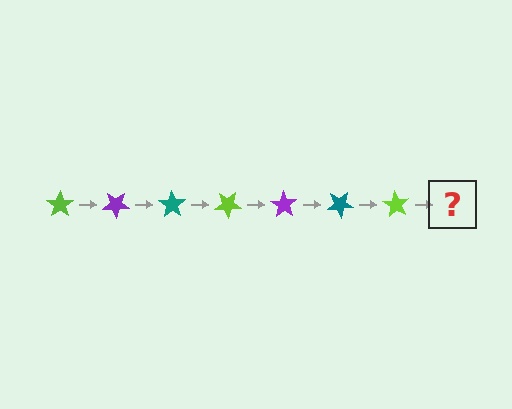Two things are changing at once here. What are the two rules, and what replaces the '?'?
The two rules are that it rotates 35 degrees each step and the color cycles through lime, purple, and teal. The '?' should be a purple star, rotated 245 degrees from the start.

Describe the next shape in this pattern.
It should be a purple star, rotated 245 degrees from the start.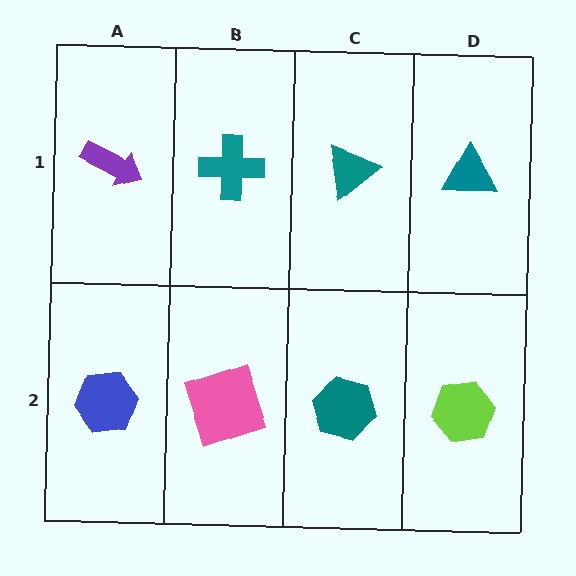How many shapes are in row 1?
4 shapes.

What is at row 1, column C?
A teal triangle.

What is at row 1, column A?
A purple arrow.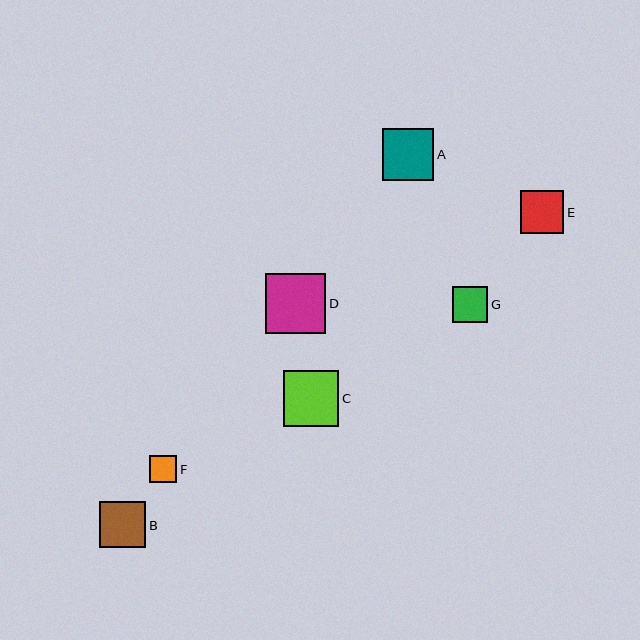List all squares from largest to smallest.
From largest to smallest: D, C, A, B, E, G, F.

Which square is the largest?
Square D is the largest with a size of approximately 60 pixels.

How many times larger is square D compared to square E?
Square D is approximately 1.4 times the size of square E.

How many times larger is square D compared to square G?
Square D is approximately 1.7 times the size of square G.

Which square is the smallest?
Square F is the smallest with a size of approximately 27 pixels.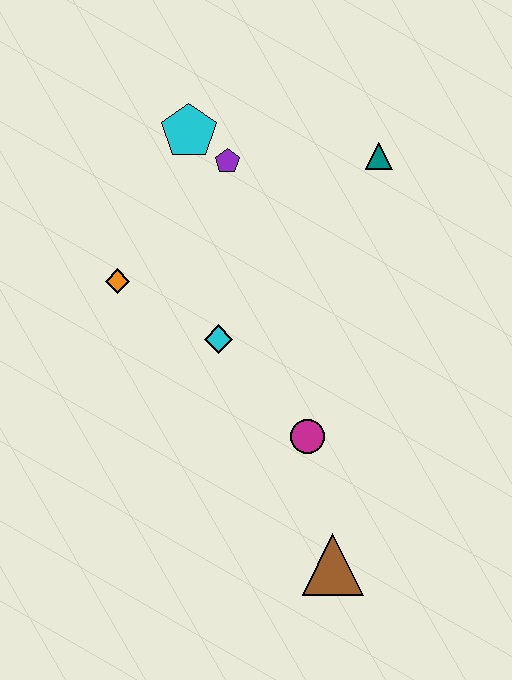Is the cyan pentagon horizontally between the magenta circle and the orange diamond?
Yes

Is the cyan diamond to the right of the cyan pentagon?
Yes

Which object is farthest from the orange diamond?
The brown triangle is farthest from the orange diamond.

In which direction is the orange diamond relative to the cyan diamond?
The orange diamond is to the left of the cyan diamond.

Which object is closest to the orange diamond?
The cyan diamond is closest to the orange diamond.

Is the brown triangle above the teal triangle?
No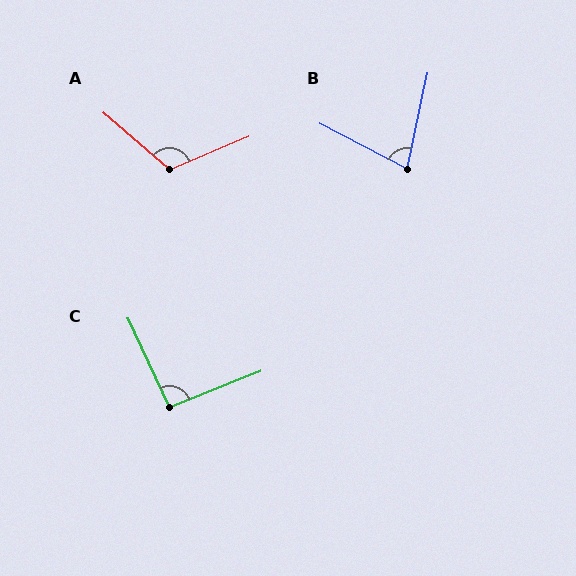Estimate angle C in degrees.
Approximately 93 degrees.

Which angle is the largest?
A, at approximately 116 degrees.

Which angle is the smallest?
B, at approximately 75 degrees.